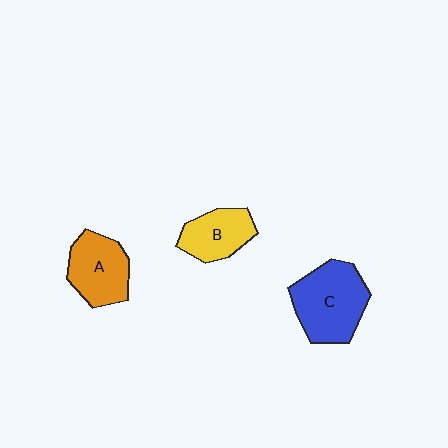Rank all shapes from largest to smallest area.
From largest to smallest: C (blue), A (orange), B (yellow).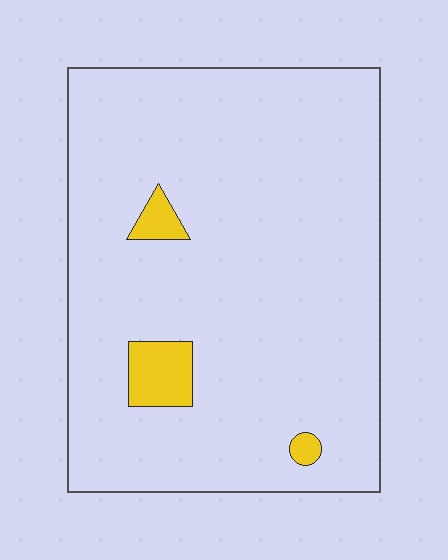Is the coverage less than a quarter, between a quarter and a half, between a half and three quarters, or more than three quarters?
Less than a quarter.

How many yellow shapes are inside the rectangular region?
3.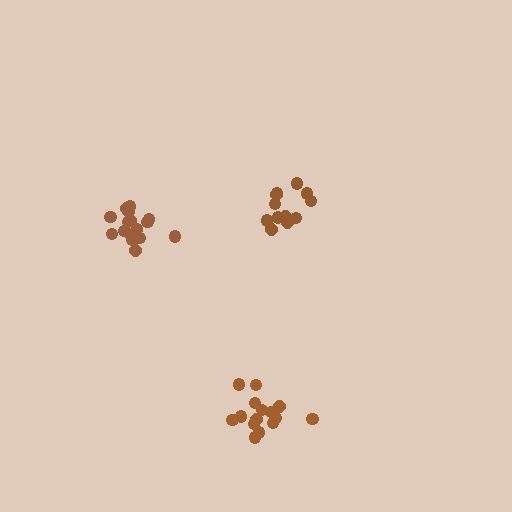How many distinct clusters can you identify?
There are 3 distinct clusters.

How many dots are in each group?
Group 1: 12 dots, Group 2: 17 dots, Group 3: 15 dots (44 total).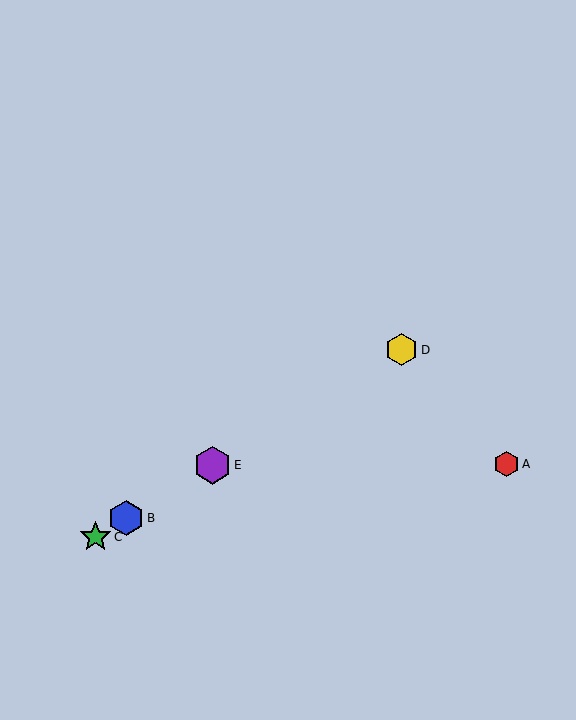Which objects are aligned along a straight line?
Objects B, C, D, E are aligned along a straight line.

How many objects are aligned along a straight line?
4 objects (B, C, D, E) are aligned along a straight line.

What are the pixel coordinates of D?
Object D is at (402, 350).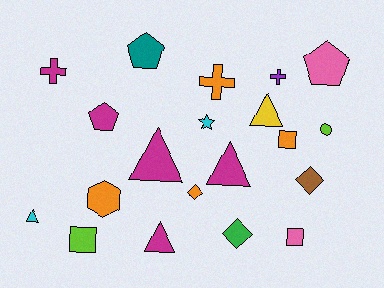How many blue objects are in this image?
There are no blue objects.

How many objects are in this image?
There are 20 objects.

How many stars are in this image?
There is 1 star.